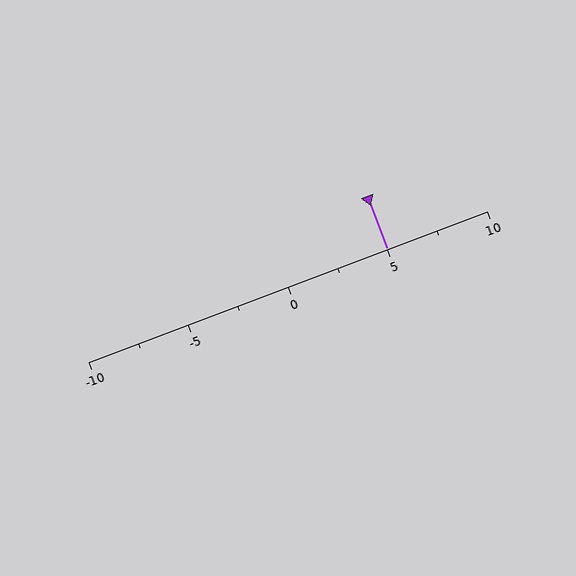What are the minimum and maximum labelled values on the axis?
The axis runs from -10 to 10.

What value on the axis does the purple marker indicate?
The marker indicates approximately 5.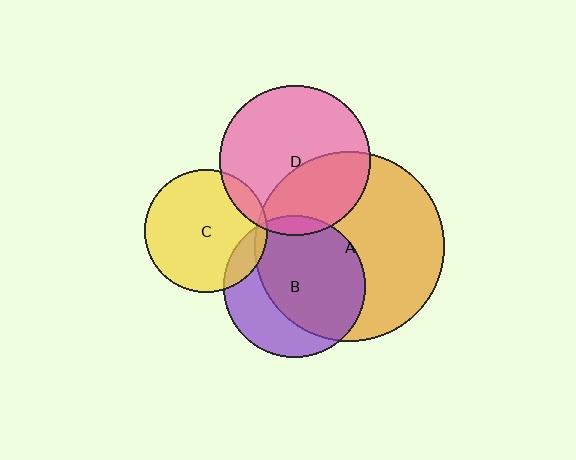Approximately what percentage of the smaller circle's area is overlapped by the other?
Approximately 5%.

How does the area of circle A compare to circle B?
Approximately 1.8 times.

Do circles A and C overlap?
Yes.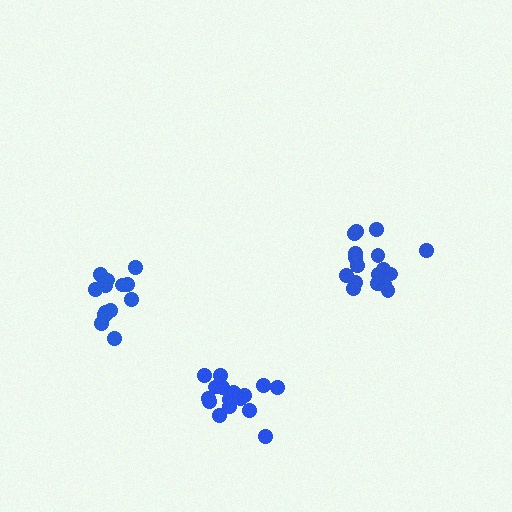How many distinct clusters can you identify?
There are 3 distinct clusters.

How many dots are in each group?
Group 1: 15 dots, Group 2: 17 dots, Group 3: 17 dots (49 total).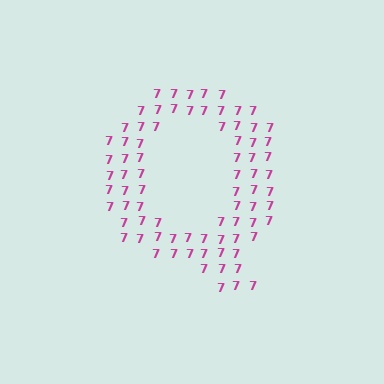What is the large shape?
The large shape is the letter Q.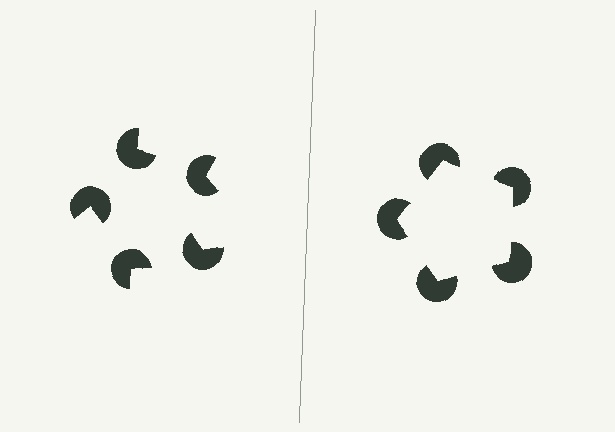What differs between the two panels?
The pac-man discs are positioned identically on both sides; only the wedge orientations differ. On the right they align to a pentagon; on the left they are misaligned.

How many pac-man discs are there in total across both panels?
10 — 5 on each side.